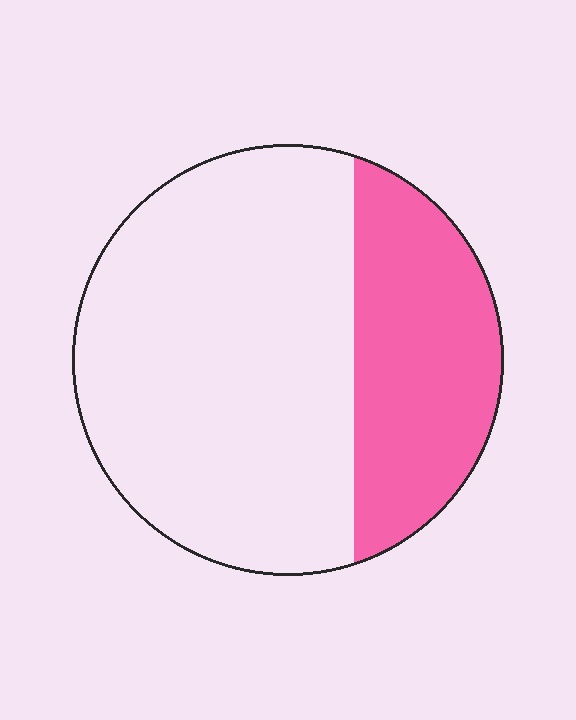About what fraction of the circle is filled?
About one third (1/3).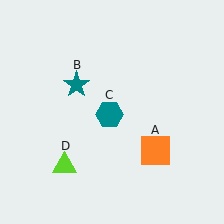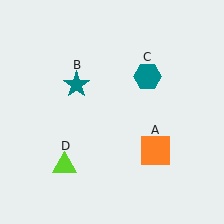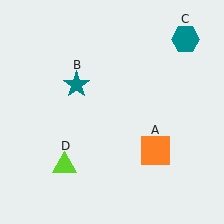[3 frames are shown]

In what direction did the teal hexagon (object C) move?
The teal hexagon (object C) moved up and to the right.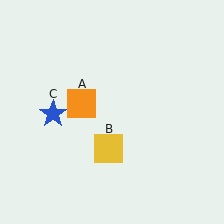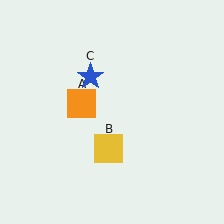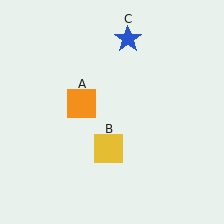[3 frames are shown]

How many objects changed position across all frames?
1 object changed position: blue star (object C).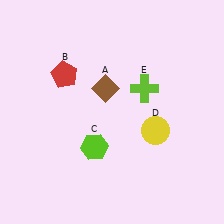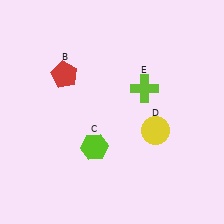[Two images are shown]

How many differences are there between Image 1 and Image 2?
There is 1 difference between the two images.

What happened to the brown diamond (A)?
The brown diamond (A) was removed in Image 2. It was in the top-left area of Image 1.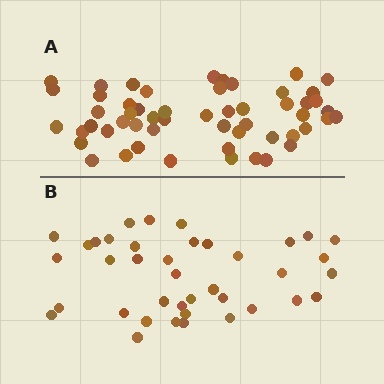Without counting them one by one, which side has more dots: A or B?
Region A (the top region) has more dots.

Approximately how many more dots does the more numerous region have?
Region A has approximately 15 more dots than region B.